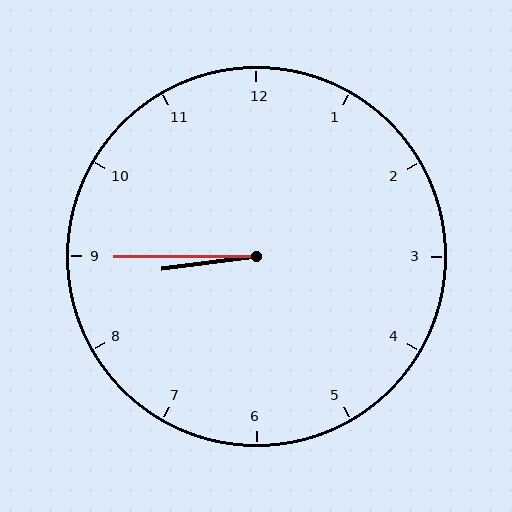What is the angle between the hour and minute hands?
Approximately 8 degrees.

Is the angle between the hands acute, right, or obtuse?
It is acute.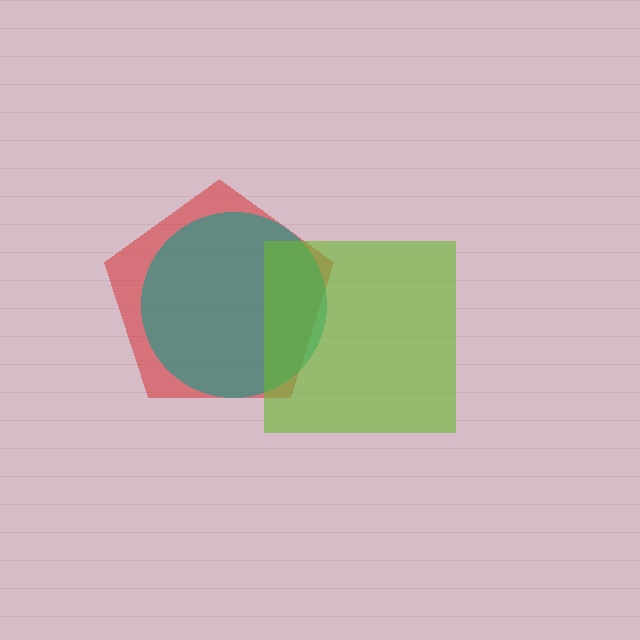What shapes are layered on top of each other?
The layered shapes are: a red pentagon, a teal circle, a lime square.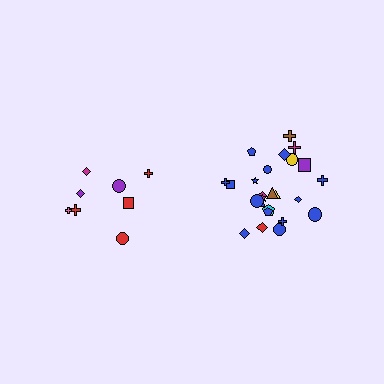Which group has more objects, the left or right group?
The right group.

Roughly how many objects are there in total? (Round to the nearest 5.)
Roughly 35 objects in total.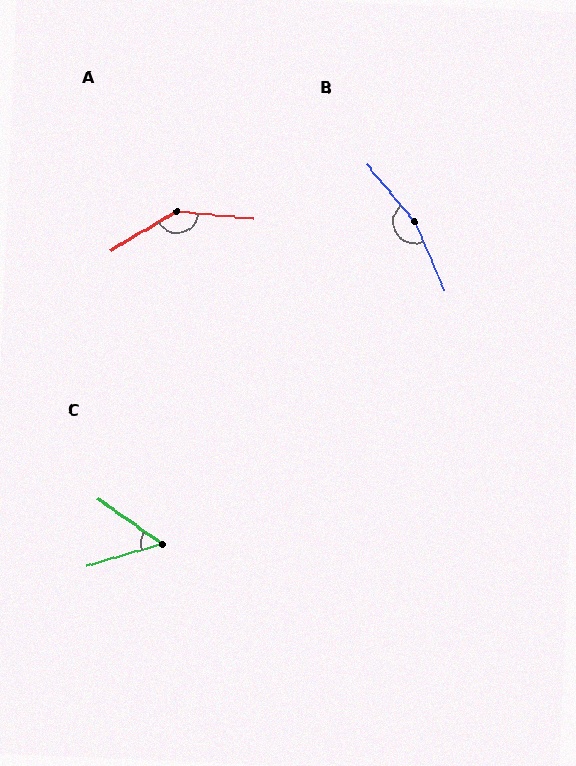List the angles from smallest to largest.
C (51°), A (144°), B (164°).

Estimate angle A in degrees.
Approximately 144 degrees.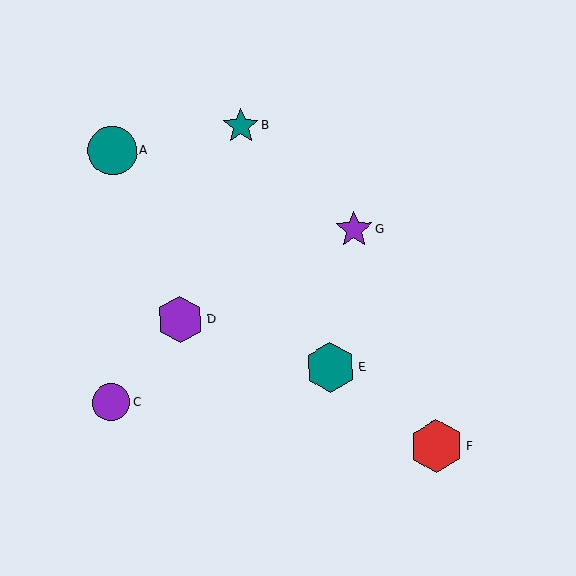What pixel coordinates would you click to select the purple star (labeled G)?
Click at (354, 229) to select the purple star G.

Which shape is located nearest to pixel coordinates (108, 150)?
The teal circle (labeled A) at (112, 151) is nearest to that location.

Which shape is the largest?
The red hexagon (labeled F) is the largest.